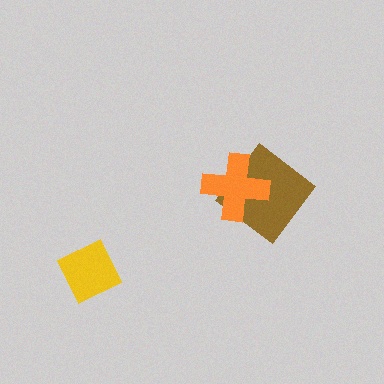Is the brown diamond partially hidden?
Yes, it is partially covered by another shape.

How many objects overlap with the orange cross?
1 object overlaps with the orange cross.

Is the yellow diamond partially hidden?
No, no other shape covers it.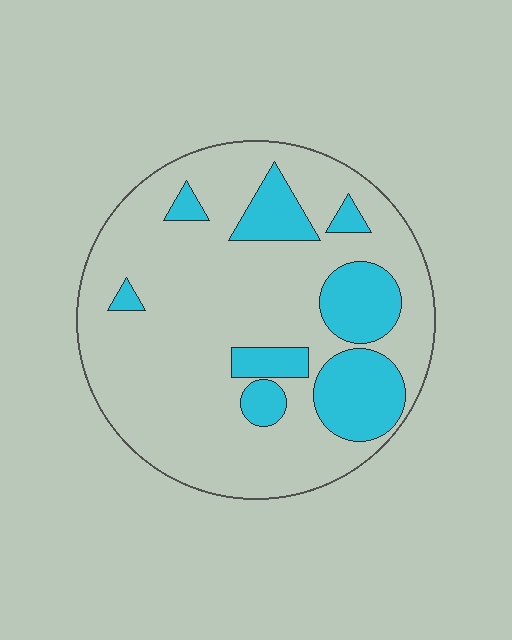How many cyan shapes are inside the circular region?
8.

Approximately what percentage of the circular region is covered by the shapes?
Approximately 20%.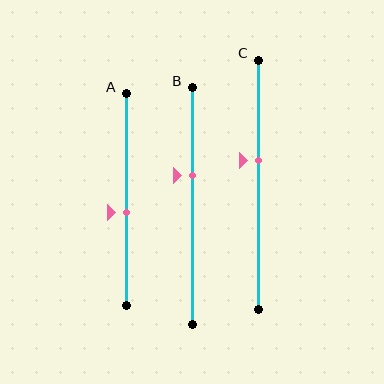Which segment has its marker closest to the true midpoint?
Segment A has its marker closest to the true midpoint.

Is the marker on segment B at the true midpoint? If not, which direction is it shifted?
No, the marker on segment B is shifted upward by about 13% of the segment length.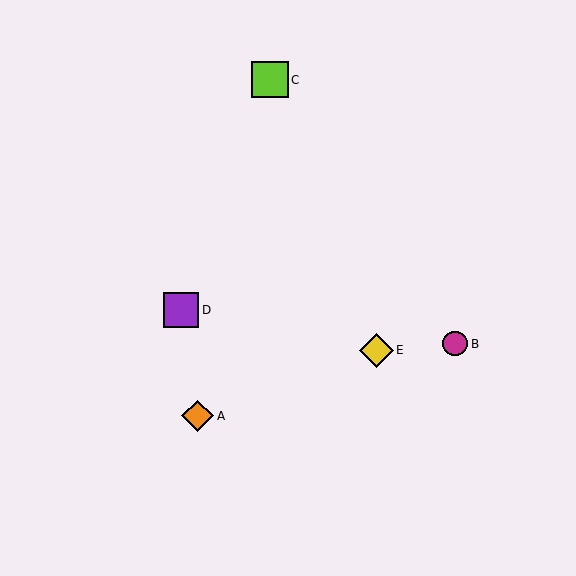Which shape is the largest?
The lime square (labeled C) is the largest.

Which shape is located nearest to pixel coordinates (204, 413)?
The orange diamond (labeled A) at (198, 416) is nearest to that location.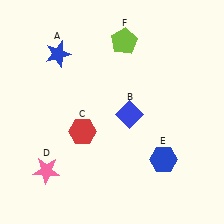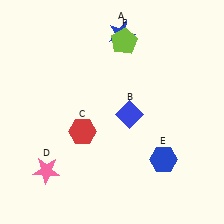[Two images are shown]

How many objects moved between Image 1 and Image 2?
1 object moved between the two images.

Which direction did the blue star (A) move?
The blue star (A) moved right.